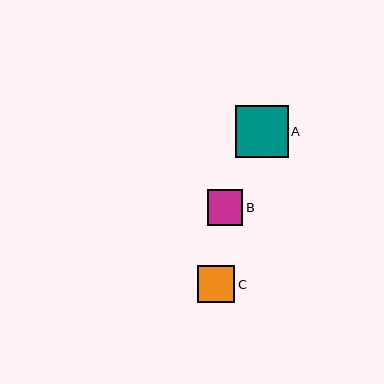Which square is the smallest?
Square B is the smallest with a size of approximately 36 pixels.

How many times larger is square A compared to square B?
Square A is approximately 1.5 times the size of square B.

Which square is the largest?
Square A is the largest with a size of approximately 53 pixels.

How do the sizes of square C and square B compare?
Square C and square B are approximately the same size.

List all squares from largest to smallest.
From largest to smallest: A, C, B.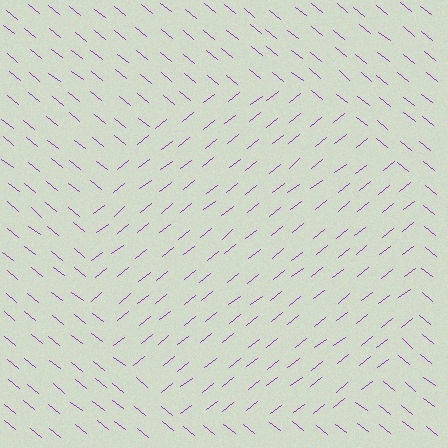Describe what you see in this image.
The image is filled with small purple line segments. A circle region in the image has lines oriented differently from the surrounding lines, creating a visible texture boundary.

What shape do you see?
I see a circle.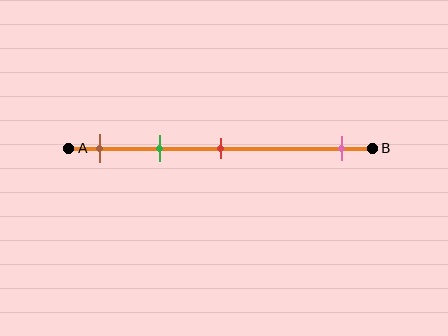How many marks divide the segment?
There are 4 marks dividing the segment.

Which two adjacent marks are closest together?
The brown and green marks are the closest adjacent pair.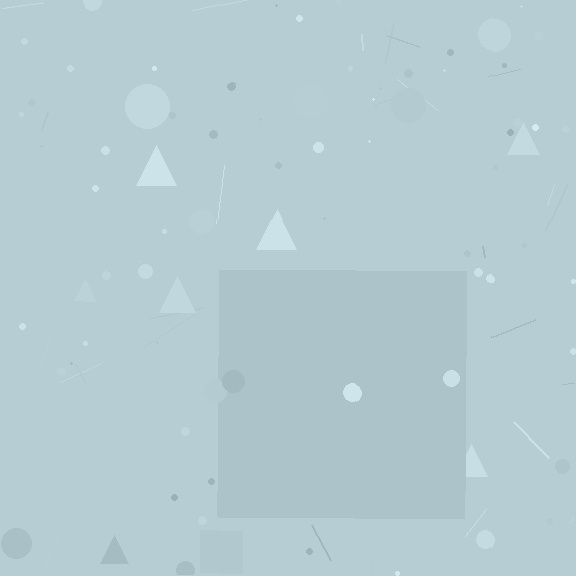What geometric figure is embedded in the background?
A square is embedded in the background.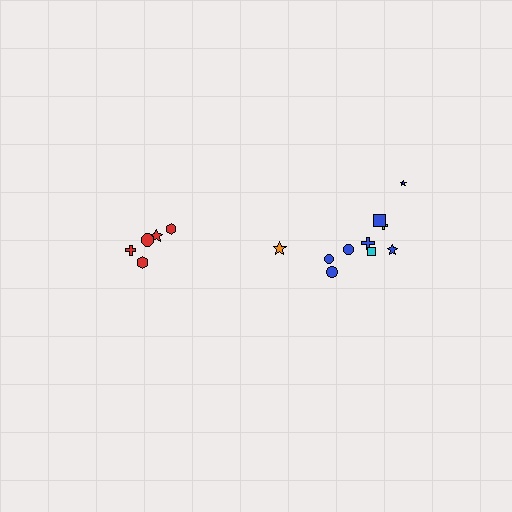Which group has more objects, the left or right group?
The right group.